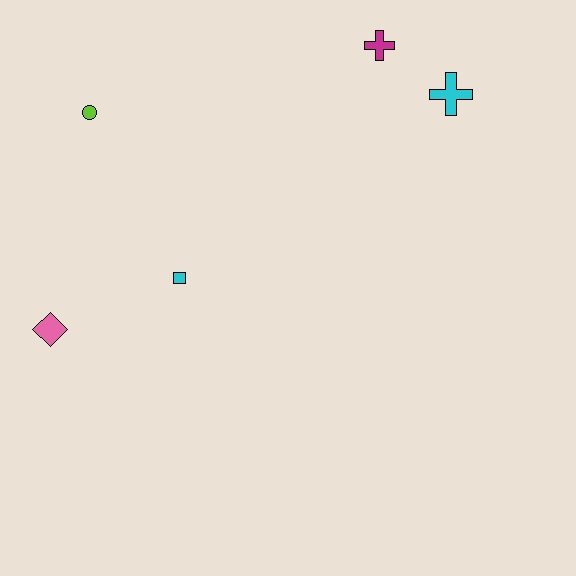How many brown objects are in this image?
There are no brown objects.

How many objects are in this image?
There are 5 objects.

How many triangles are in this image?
There are no triangles.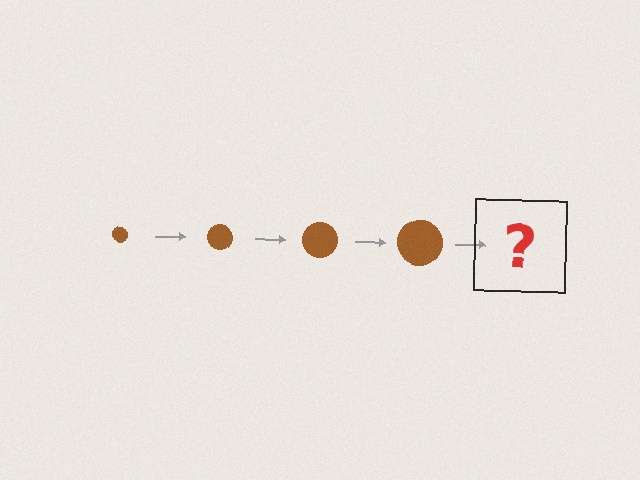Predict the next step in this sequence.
The next step is a brown circle, larger than the previous one.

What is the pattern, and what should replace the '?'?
The pattern is that the circle gets progressively larger each step. The '?' should be a brown circle, larger than the previous one.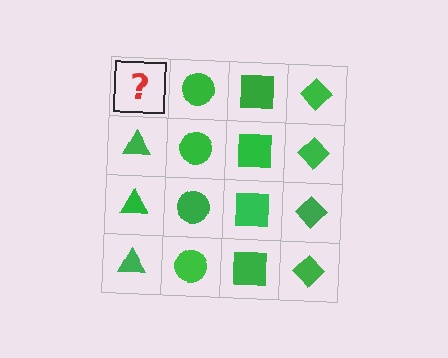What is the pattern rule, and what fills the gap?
The rule is that each column has a consistent shape. The gap should be filled with a green triangle.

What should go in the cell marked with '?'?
The missing cell should contain a green triangle.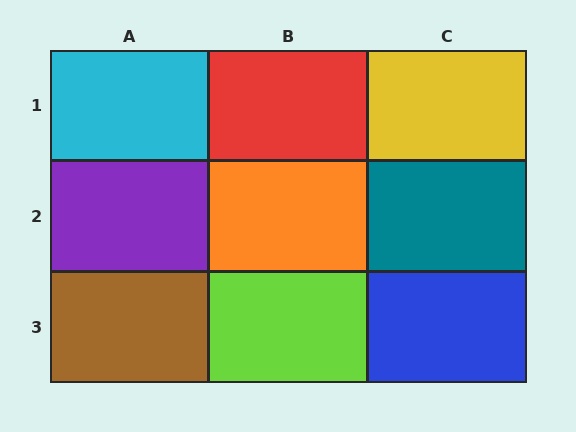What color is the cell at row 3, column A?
Brown.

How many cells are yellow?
1 cell is yellow.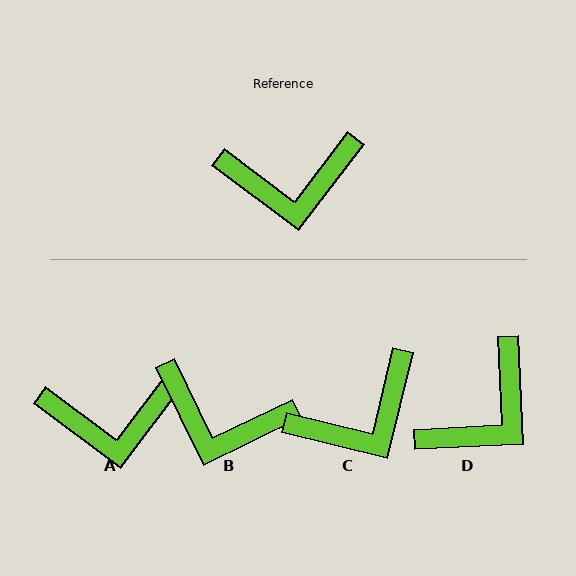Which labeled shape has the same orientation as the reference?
A.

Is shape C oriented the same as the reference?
No, it is off by about 24 degrees.